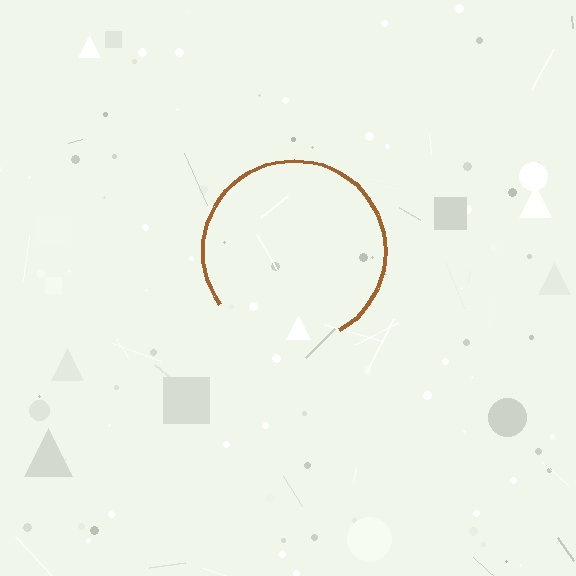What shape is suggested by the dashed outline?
The dashed outline suggests a circle.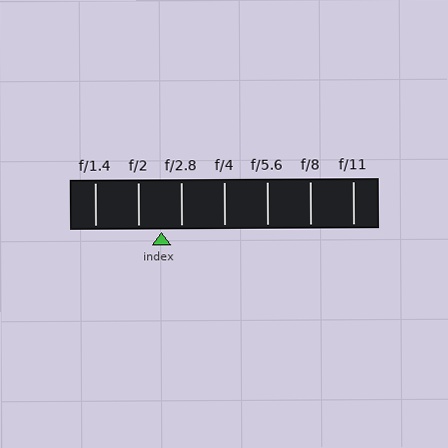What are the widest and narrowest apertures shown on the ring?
The widest aperture shown is f/1.4 and the narrowest is f/11.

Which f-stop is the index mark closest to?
The index mark is closest to f/2.8.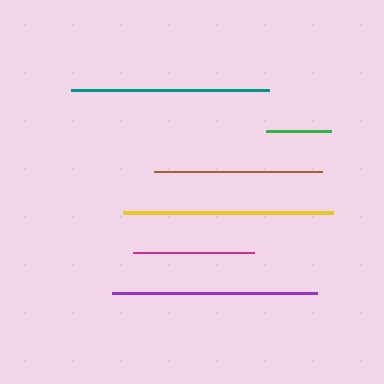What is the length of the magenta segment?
The magenta segment is approximately 121 pixels long.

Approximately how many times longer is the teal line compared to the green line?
The teal line is approximately 3.0 times the length of the green line.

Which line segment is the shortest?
The green line is the shortest at approximately 66 pixels.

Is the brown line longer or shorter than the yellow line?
The yellow line is longer than the brown line.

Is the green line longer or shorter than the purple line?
The purple line is longer than the green line.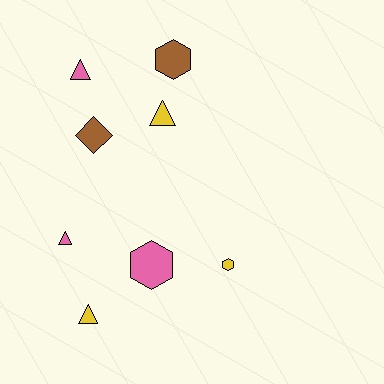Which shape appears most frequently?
Triangle, with 4 objects.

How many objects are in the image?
There are 8 objects.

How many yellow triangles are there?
There are 2 yellow triangles.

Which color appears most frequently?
Yellow, with 3 objects.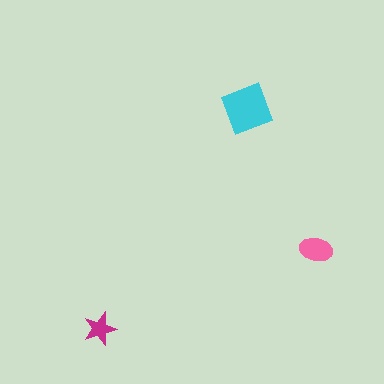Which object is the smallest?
The magenta star.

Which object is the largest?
The cyan diamond.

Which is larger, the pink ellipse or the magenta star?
The pink ellipse.